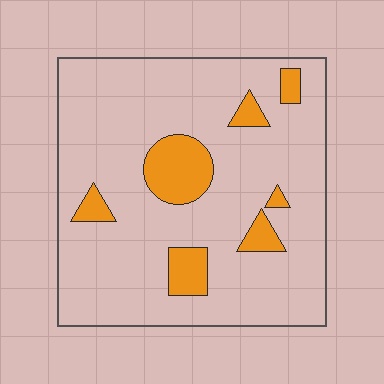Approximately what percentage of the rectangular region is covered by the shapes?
Approximately 15%.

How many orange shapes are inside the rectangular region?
7.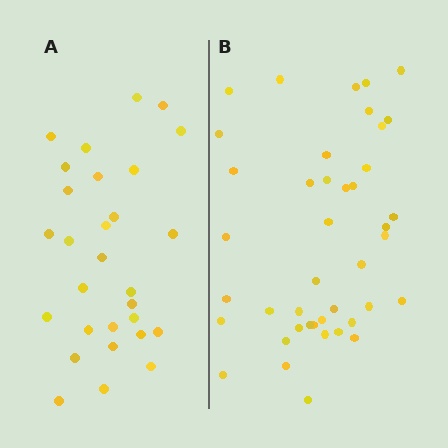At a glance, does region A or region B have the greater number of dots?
Region B (the right region) has more dots.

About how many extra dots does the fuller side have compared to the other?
Region B has approximately 15 more dots than region A.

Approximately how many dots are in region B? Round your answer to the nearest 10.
About 40 dots. (The exact count is 42, which rounds to 40.)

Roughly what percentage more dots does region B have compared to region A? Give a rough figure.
About 45% more.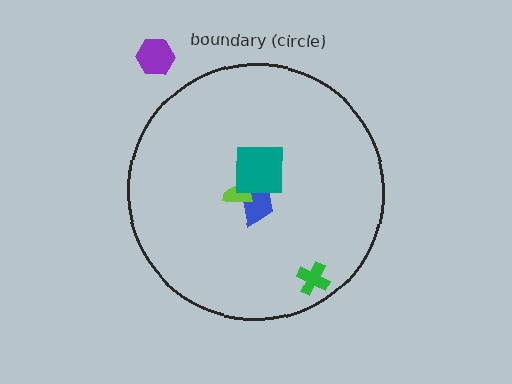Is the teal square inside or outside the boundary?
Inside.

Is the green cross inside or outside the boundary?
Inside.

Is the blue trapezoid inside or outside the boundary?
Inside.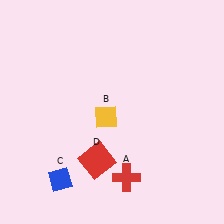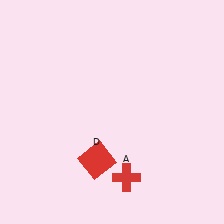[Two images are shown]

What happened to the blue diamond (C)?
The blue diamond (C) was removed in Image 2. It was in the bottom-left area of Image 1.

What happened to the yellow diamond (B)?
The yellow diamond (B) was removed in Image 2. It was in the bottom-left area of Image 1.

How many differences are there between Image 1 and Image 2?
There are 2 differences between the two images.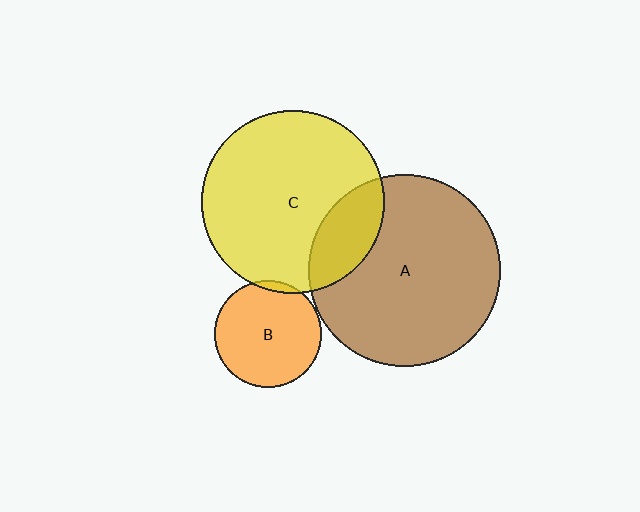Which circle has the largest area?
Circle A (brown).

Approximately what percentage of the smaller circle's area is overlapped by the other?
Approximately 5%.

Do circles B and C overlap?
Yes.